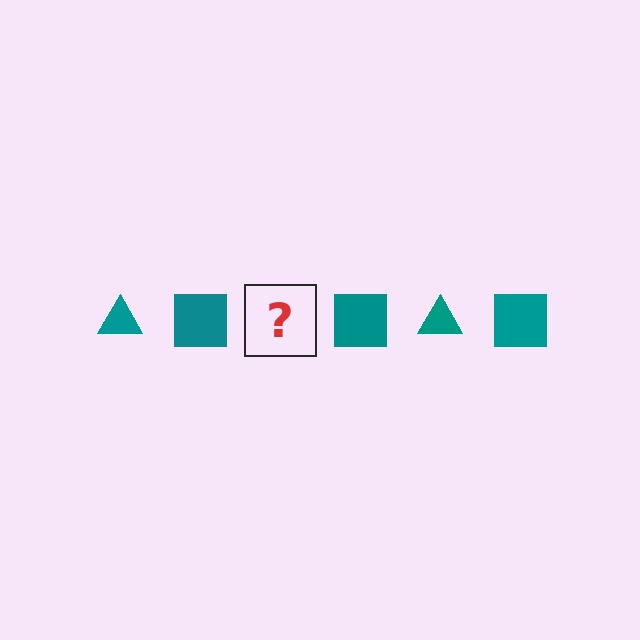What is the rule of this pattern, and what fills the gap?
The rule is that the pattern cycles through triangle, square shapes in teal. The gap should be filled with a teal triangle.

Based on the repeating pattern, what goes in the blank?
The blank should be a teal triangle.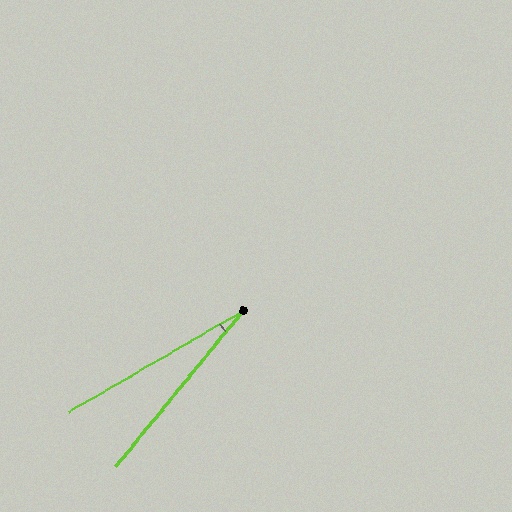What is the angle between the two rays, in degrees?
Approximately 21 degrees.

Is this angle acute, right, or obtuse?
It is acute.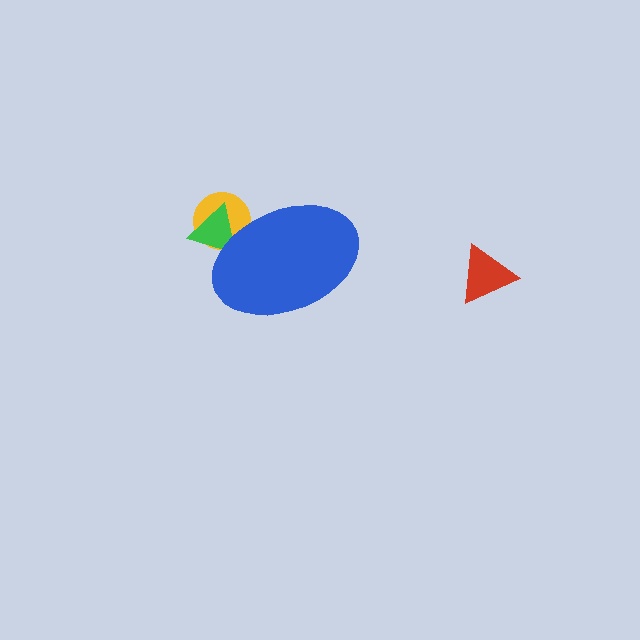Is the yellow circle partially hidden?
Yes, the yellow circle is partially hidden behind the blue ellipse.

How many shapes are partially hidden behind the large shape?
2 shapes are partially hidden.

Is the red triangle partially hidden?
No, the red triangle is fully visible.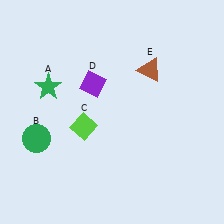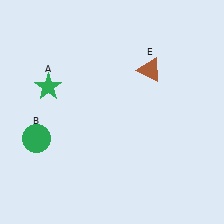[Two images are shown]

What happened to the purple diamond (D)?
The purple diamond (D) was removed in Image 2. It was in the top-left area of Image 1.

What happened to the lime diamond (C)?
The lime diamond (C) was removed in Image 2. It was in the bottom-left area of Image 1.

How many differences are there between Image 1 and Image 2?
There are 2 differences between the two images.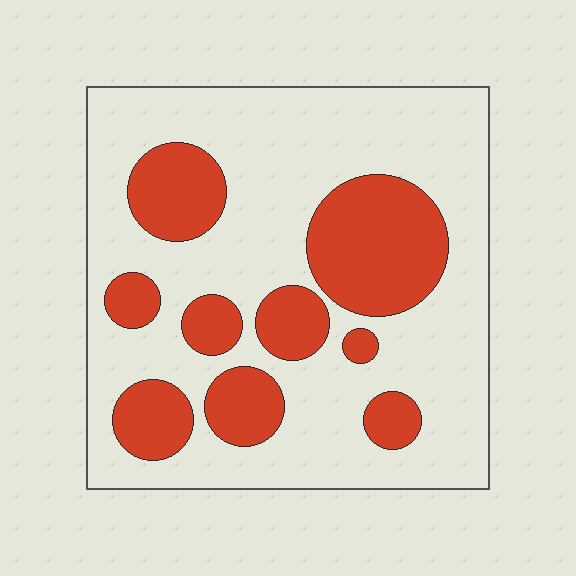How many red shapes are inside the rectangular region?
9.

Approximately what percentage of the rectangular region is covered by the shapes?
Approximately 30%.